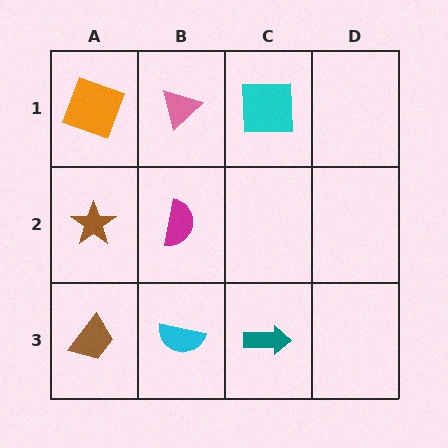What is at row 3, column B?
A cyan semicircle.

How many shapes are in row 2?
2 shapes.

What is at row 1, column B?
A pink triangle.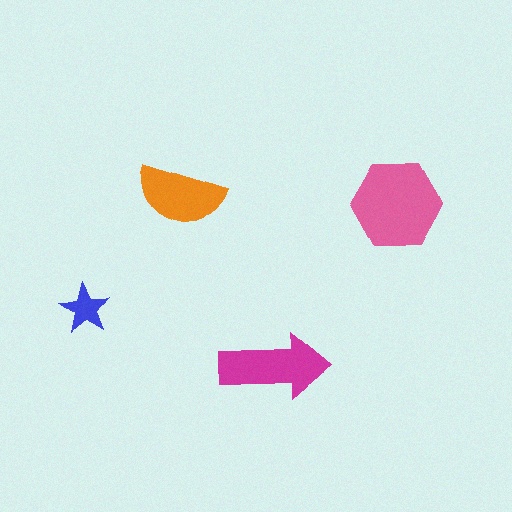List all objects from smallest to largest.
The blue star, the orange semicircle, the magenta arrow, the pink hexagon.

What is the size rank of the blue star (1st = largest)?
4th.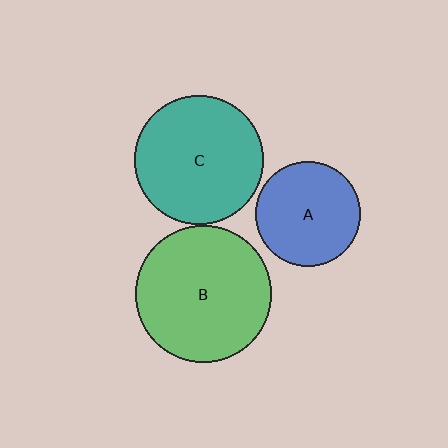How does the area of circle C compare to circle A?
Approximately 1.5 times.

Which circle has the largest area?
Circle B (green).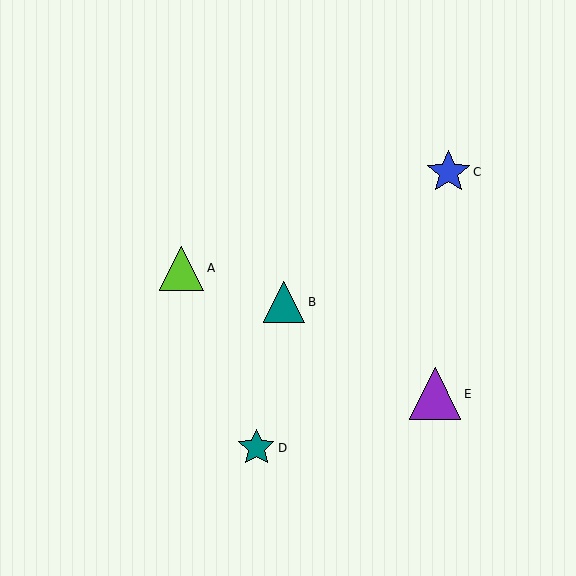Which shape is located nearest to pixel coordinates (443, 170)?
The blue star (labeled C) at (449, 172) is nearest to that location.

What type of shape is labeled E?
Shape E is a purple triangle.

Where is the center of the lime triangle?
The center of the lime triangle is at (182, 268).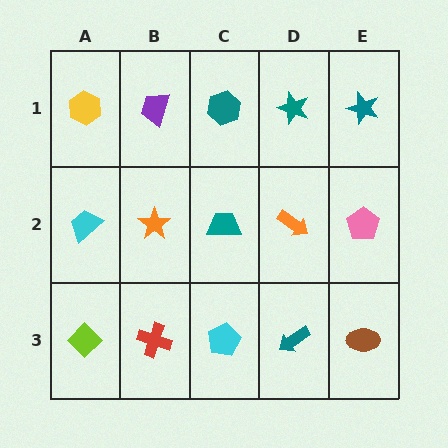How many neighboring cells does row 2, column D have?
4.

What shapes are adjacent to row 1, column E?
A pink pentagon (row 2, column E), a teal star (row 1, column D).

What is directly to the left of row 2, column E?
An orange arrow.